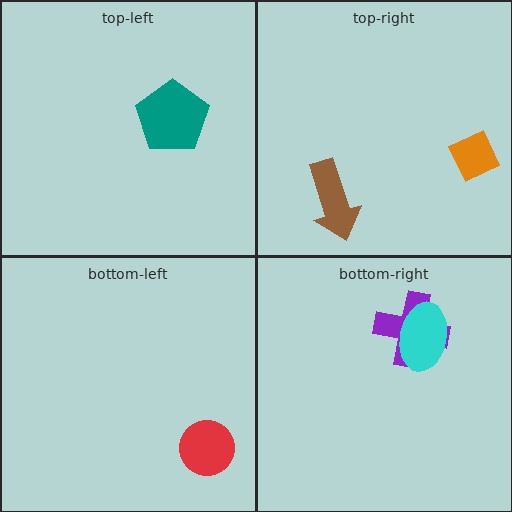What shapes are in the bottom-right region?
The purple cross, the cyan ellipse.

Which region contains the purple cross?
The bottom-right region.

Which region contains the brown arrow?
The top-right region.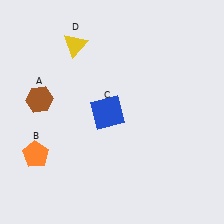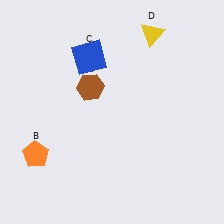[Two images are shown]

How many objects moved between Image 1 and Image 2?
3 objects moved between the two images.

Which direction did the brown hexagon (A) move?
The brown hexagon (A) moved right.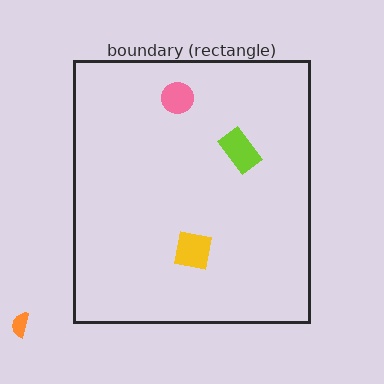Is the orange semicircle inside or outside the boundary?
Outside.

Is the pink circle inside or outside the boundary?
Inside.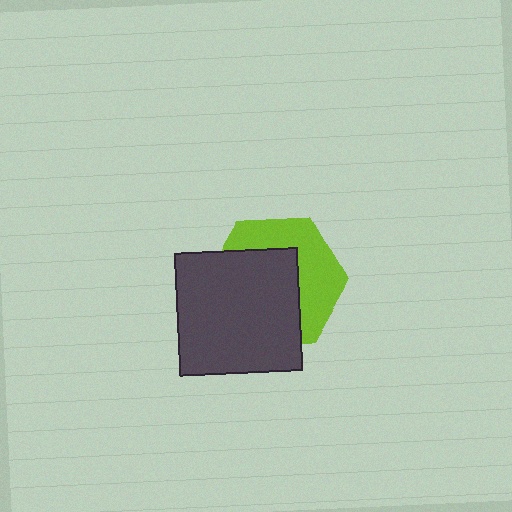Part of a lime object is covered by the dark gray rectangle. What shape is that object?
It is a hexagon.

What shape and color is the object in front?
The object in front is a dark gray rectangle.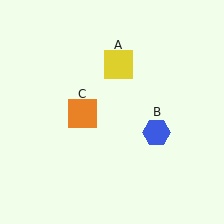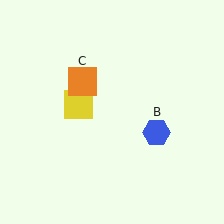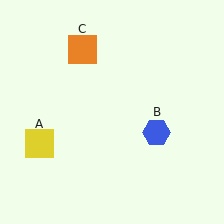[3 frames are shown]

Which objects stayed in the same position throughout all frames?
Blue hexagon (object B) remained stationary.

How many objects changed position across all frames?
2 objects changed position: yellow square (object A), orange square (object C).